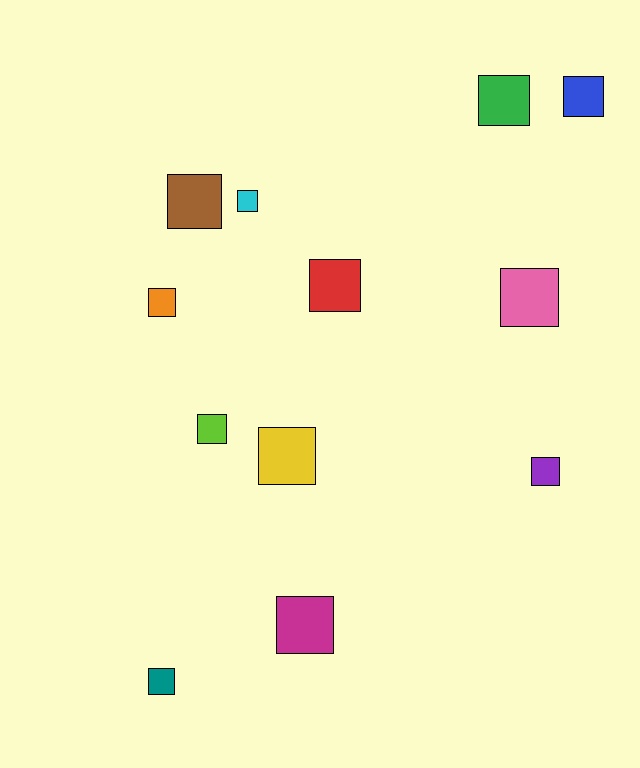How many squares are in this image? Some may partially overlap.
There are 12 squares.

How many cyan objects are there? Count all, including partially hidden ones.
There is 1 cyan object.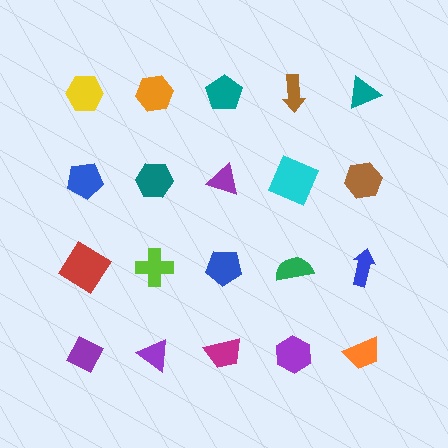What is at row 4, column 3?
A magenta trapezoid.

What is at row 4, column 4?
A purple hexagon.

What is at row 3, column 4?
A green semicircle.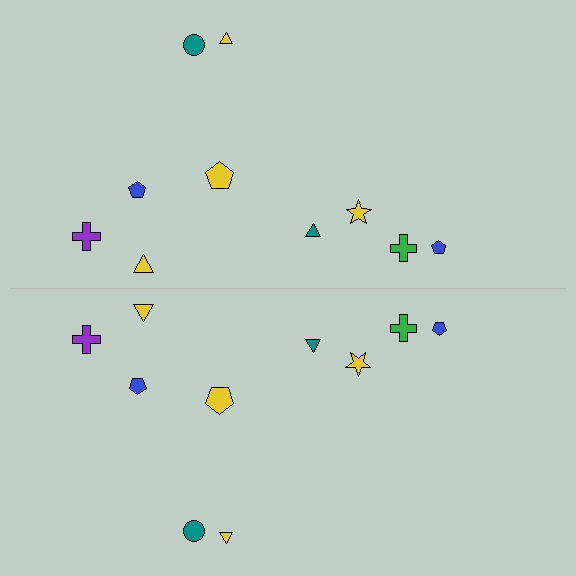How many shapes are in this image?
There are 20 shapes in this image.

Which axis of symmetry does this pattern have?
The pattern has a horizontal axis of symmetry running through the center of the image.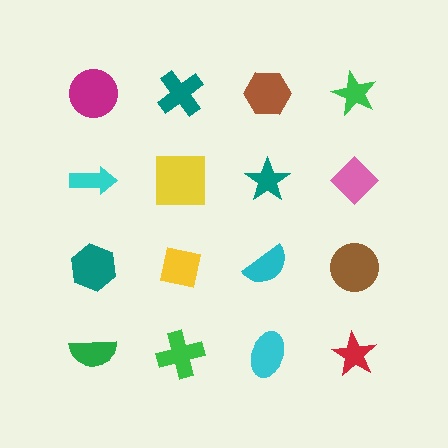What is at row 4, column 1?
A green semicircle.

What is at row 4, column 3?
A cyan ellipse.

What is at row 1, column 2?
A teal cross.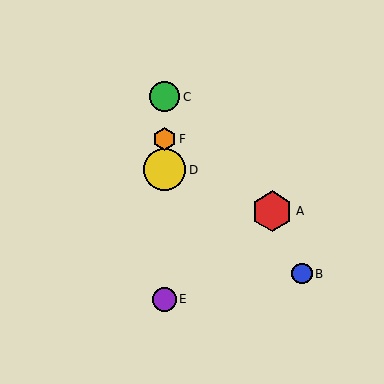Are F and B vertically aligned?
No, F is at x≈165 and B is at x≈302.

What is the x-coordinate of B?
Object B is at x≈302.